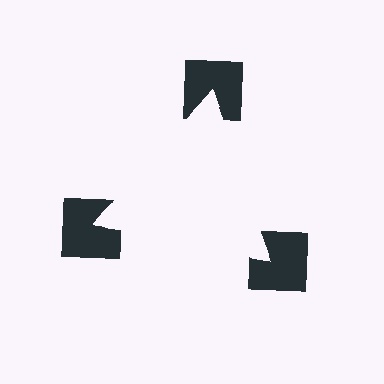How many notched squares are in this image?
There are 3 — one at each vertex of the illusory triangle.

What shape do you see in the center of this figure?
An illusory triangle — its edges are inferred from the aligned wedge cuts in the notched squares, not physically drawn.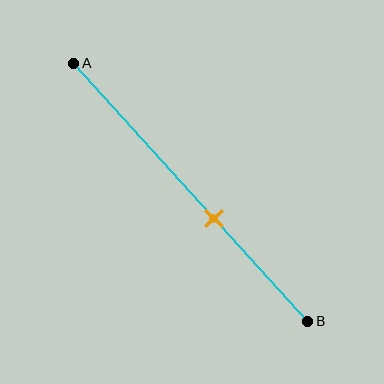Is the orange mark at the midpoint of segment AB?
No, the mark is at about 60% from A, not at the 50% midpoint.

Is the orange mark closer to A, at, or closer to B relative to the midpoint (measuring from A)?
The orange mark is closer to point B than the midpoint of segment AB.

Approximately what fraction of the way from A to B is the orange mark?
The orange mark is approximately 60% of the way from A to B.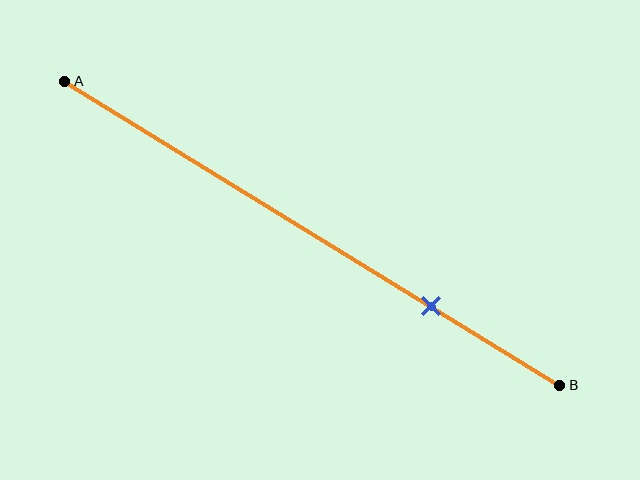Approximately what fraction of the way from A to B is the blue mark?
The blue mark is approximately 75% of the way from A to B.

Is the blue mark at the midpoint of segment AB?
No, the mark is at about 75% from A, not at the 50% midpoint.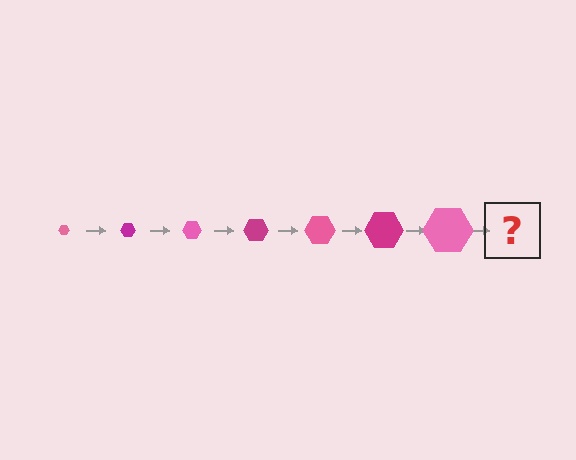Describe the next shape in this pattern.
It should be a magenta hexagon, larger than the previous one.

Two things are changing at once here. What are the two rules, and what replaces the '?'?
The two rules are that the hexagon grows larger each step and the color cycles through pink and magenta. The '?' should be a magenta hexagon, larger than the previous one.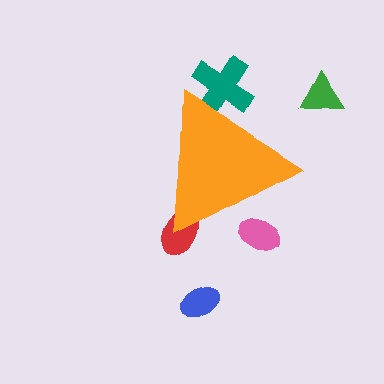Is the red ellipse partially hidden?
Yes, the red ellipse is partially hidden behind the orange triangle.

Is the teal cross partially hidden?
Yes, the teal cross is partially hidden behind the orange triangle.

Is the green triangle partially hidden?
No, the green triangle is fully visible.